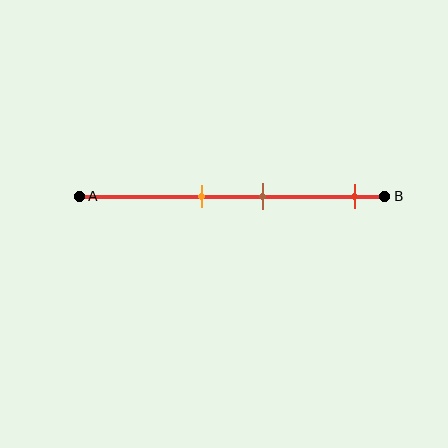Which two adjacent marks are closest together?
The orange and brown marks are the closest adjacent pair.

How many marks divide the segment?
There are 3 marks dividing the segment.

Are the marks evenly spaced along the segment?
No, the marks are not evenly spaced.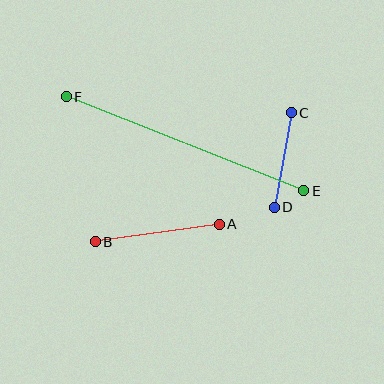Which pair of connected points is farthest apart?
Points E and F are farthest apart.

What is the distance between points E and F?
The distance is approximately 256 pixels.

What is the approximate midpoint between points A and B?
The midpoint is at approximately (157, 233) pixels.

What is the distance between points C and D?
The distance is approximately 96 pixels.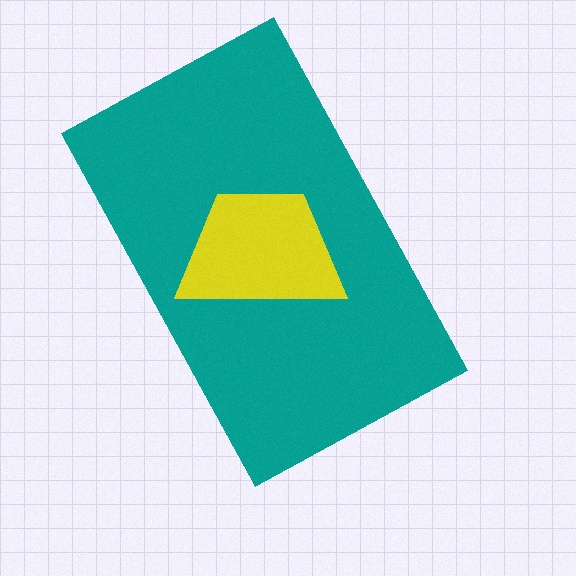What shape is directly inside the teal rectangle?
The yellow trapezoid.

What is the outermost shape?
The teal rectangle.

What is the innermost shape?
The yellow trapezoid.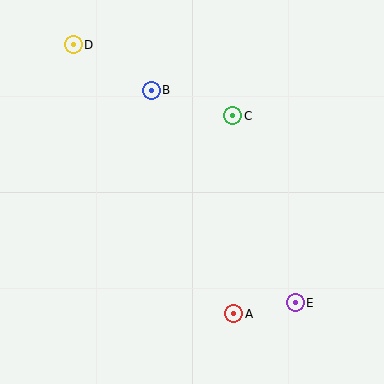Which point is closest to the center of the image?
Point C at (233, 116) is closest to the center.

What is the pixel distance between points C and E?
The distance between C and E is 197 pixels.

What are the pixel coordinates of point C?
Point C is at (233, 116).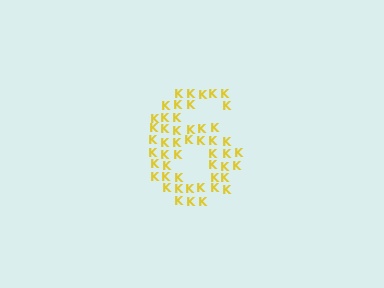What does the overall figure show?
The overall figure shows the digit 6.